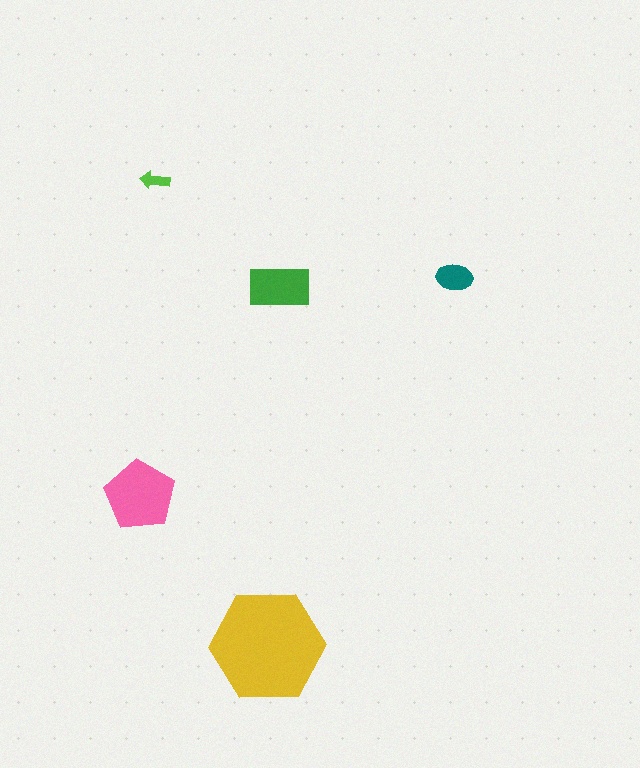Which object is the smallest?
The lime arrow.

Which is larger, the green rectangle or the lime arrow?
The green rectangle.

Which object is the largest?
The yellow hexagon.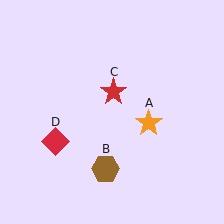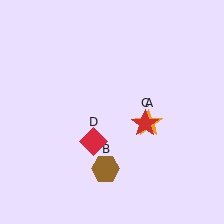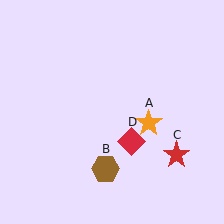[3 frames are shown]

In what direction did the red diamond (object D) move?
The red diamond (object D) moved right.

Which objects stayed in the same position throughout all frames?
Orange star (object A) and brown hexagon (object B) remained stationary.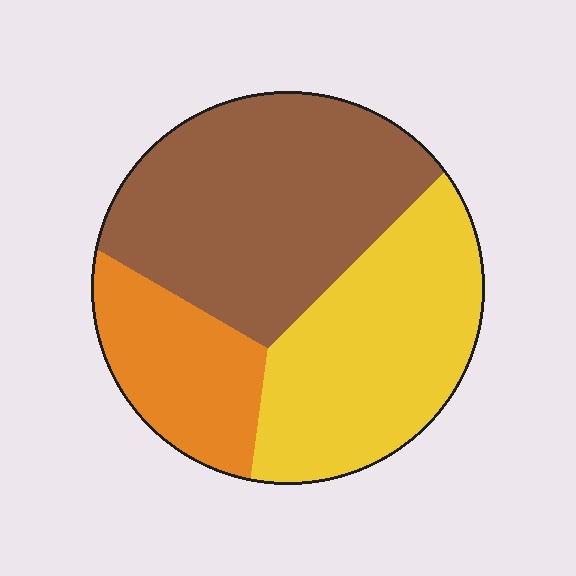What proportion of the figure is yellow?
Yellow covers roughly 35% of the figure.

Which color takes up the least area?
Orange, at roughly 20%.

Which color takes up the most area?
Brown, at roughly 45%.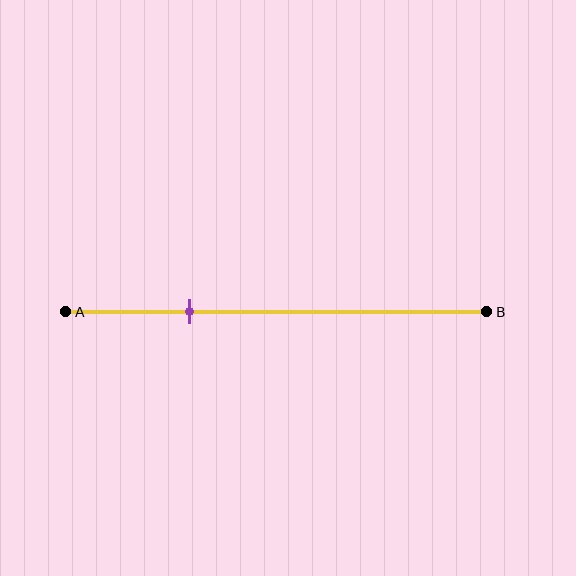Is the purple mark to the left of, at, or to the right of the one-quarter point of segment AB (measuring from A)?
The purple mark is to the right of the one-quarter point of segment AB.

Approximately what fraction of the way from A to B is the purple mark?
The purple mark is approximately 30% of the way from A to B.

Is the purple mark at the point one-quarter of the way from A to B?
No, the mark is at about 30% from A, not at the 25% one-quarter point.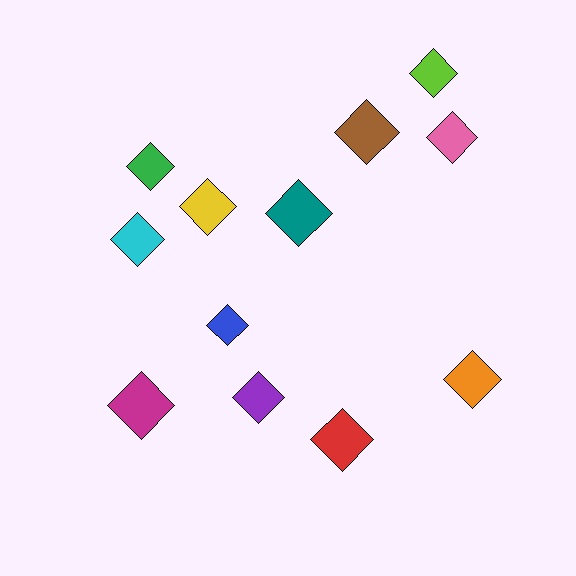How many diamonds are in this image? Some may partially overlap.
There are 12 diamonds.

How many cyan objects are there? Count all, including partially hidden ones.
There is 1 cyan object.